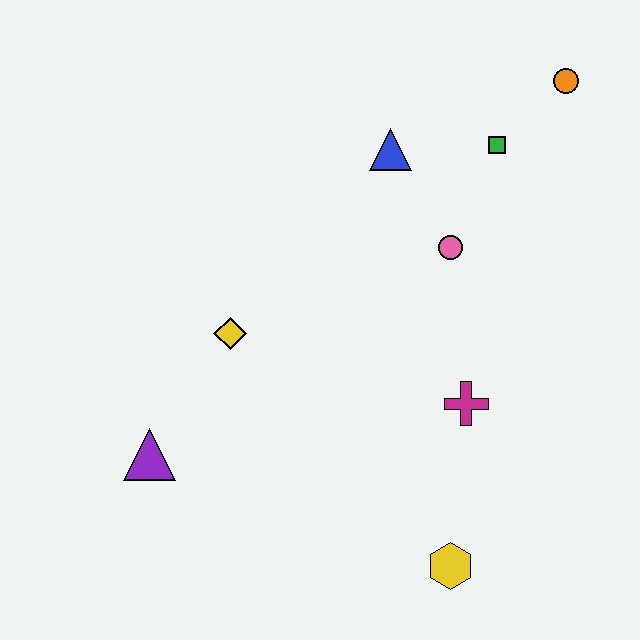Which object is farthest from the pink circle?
The purple triangle is farthest from the pink circle.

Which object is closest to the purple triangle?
The yellow diamond is closest to the purple triangle.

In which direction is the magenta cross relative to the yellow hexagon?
The magenta cross is above the yellow hexagon.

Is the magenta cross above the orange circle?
No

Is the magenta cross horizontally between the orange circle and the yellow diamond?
Yes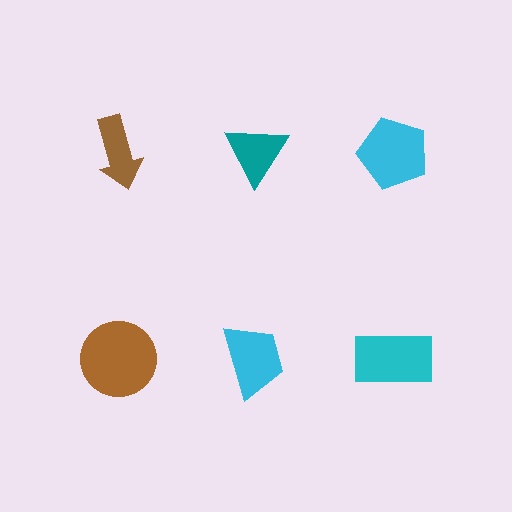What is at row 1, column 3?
A cyan pentagon.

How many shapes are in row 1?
3 shapes.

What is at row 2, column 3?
A cyan rectangle.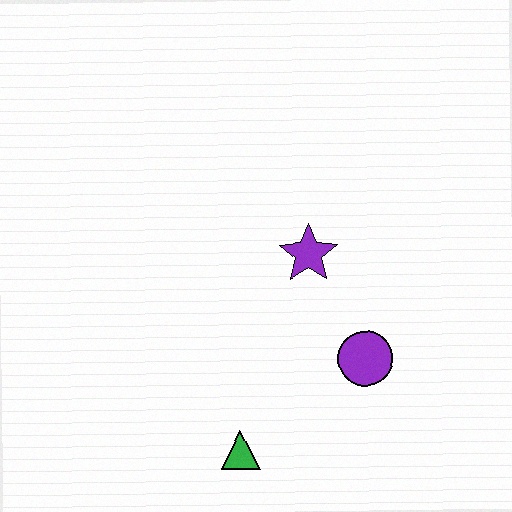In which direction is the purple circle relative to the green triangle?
The purple circle is to the right of the green triangle.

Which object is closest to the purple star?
The purple circle is closest to the purple star.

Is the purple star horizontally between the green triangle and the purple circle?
Yes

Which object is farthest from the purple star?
The green triangle is farthest from the purple star.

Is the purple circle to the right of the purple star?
Yes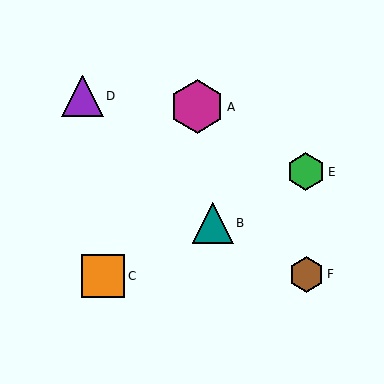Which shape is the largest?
The magenta hexagon (labeled A) is the largest.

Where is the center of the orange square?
The center of the orange square is at (103, 276).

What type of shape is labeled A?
Shape A is a magenta hexagon.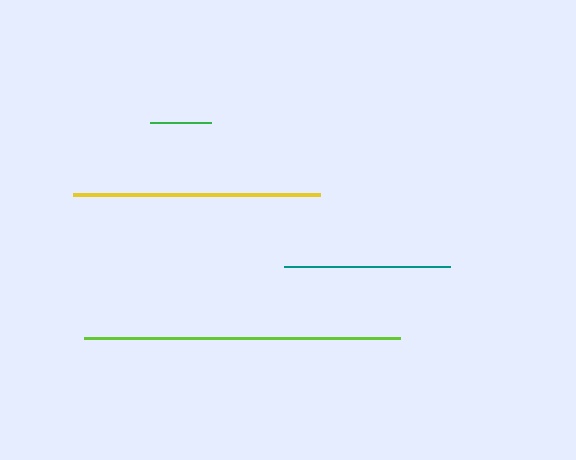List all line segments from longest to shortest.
From longest to shortest: lime, yellow, teal, green.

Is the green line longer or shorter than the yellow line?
The yellow line is longer than the green line.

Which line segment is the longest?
The lime line is the longest at approximately 315 pixels.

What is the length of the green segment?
The green segment is approximately 61 pixels long.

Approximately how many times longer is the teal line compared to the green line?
The teal line is approximately 2.7 times the length of the green line.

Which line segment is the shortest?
The green line is the shortest at approximately 61 pixels.